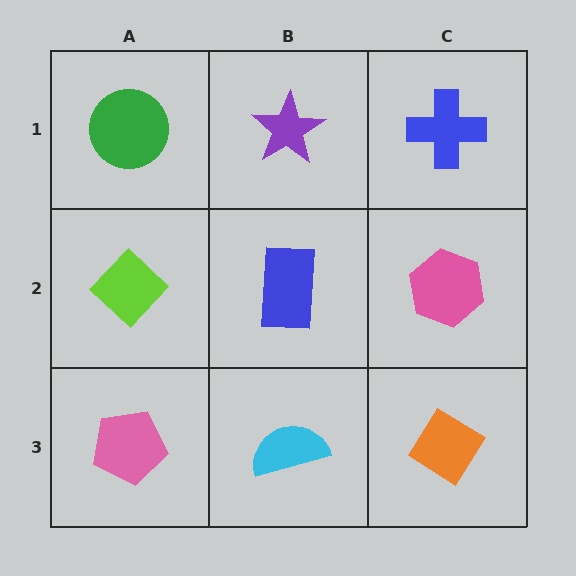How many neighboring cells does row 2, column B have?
4.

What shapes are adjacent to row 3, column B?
A blue rectangle (row 2, column B), a pink pentagon (row 3, column A), an orange diamond (row 3, column C).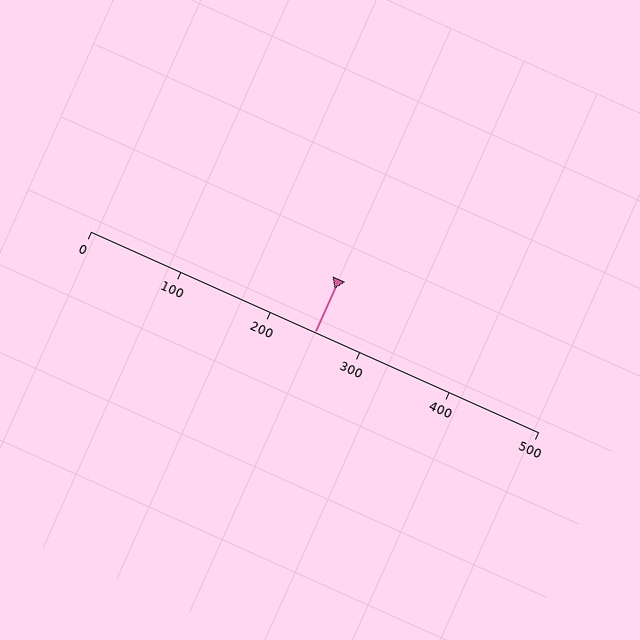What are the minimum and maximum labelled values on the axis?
The axis runs from 0 to 500.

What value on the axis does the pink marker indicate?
The marker indicates approximately 250.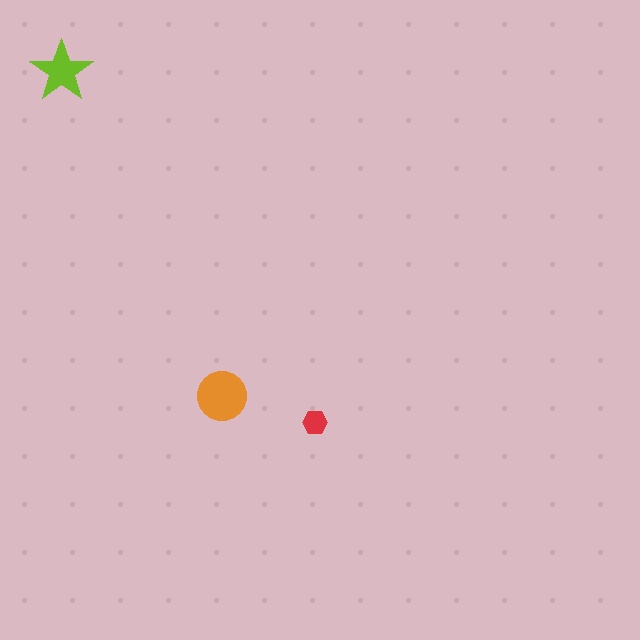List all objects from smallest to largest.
The red hexagon, the lime star, the orange circle.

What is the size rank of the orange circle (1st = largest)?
1st.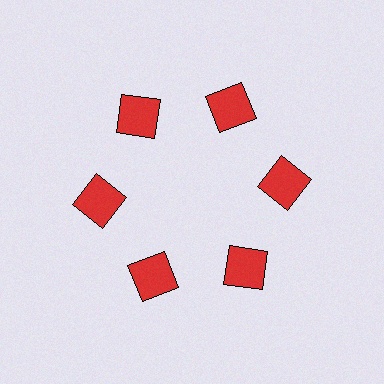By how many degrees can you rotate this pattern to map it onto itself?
The pattern maps onto itself every 60 degrees of rotation.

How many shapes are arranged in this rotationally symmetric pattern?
There are 6 shapes, arranged in 6 groups of 1.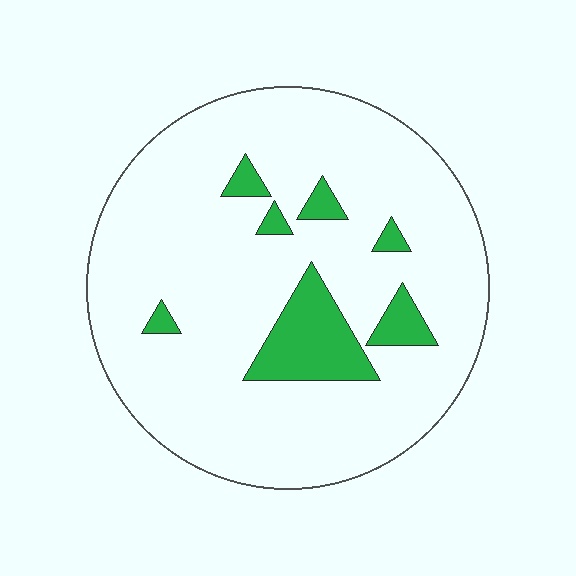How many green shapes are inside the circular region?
7.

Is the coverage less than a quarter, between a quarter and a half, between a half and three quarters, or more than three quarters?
Less than a quarter.